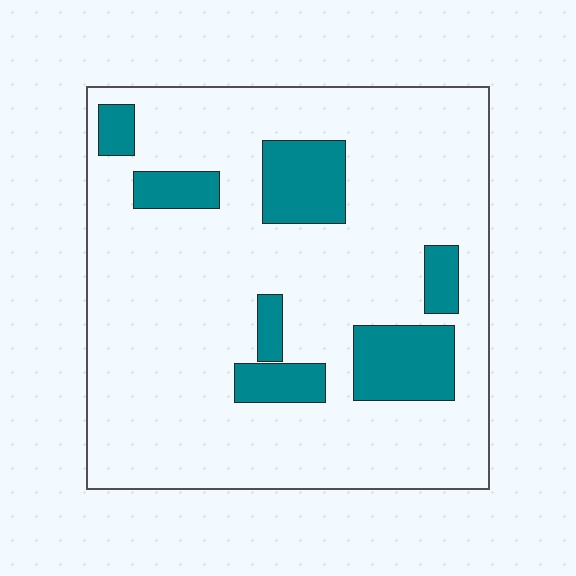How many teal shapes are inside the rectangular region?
7.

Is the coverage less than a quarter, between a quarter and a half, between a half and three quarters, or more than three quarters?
Less than a quarter.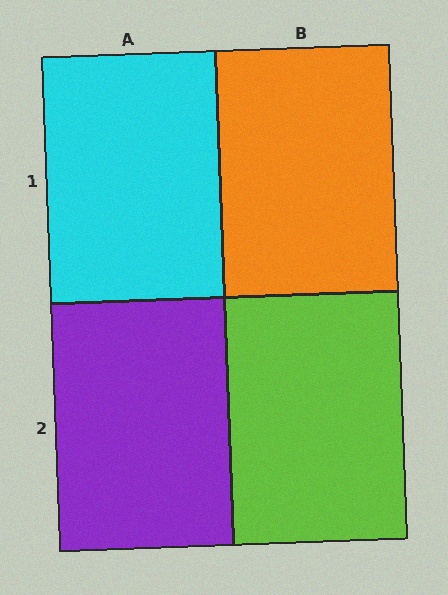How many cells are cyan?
1 cell is cyan.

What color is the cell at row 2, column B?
Lime.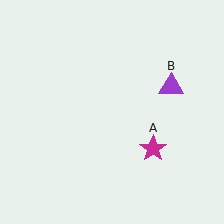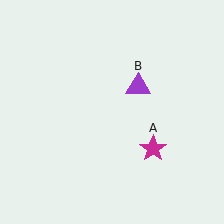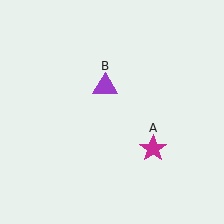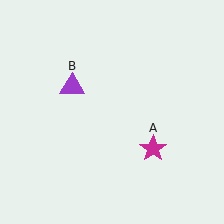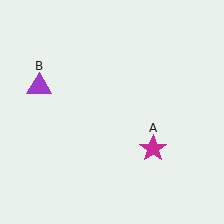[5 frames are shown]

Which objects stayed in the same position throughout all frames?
Magenta star (object A) remained stationary.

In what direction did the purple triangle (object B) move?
The purple triangle (object B) moved left.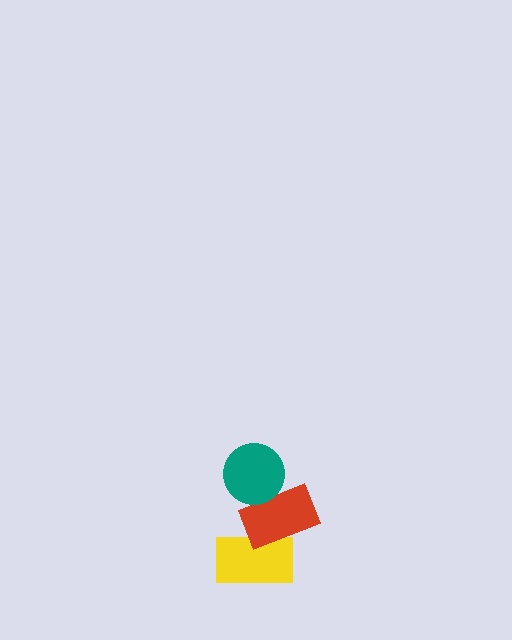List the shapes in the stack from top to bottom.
From top to bottom: the teal circle, the red rectangle, the yellow rectangle.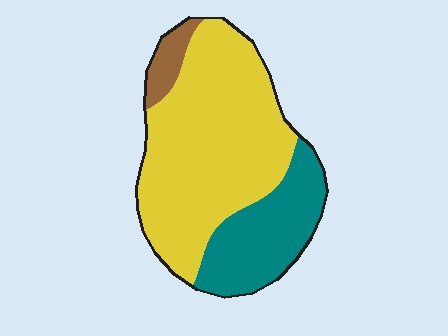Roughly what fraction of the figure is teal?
Teal takes up between a sixth and a third of the figure.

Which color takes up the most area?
Yellow, at roughly 65%.